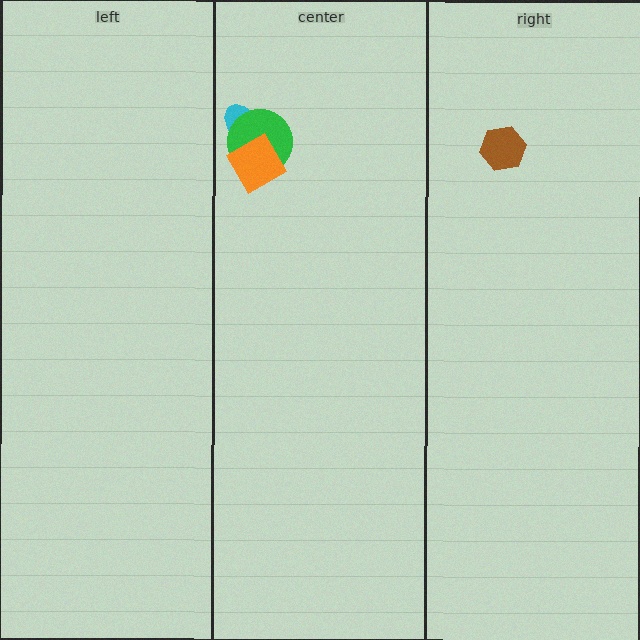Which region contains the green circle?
The center region.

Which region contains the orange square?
The center region.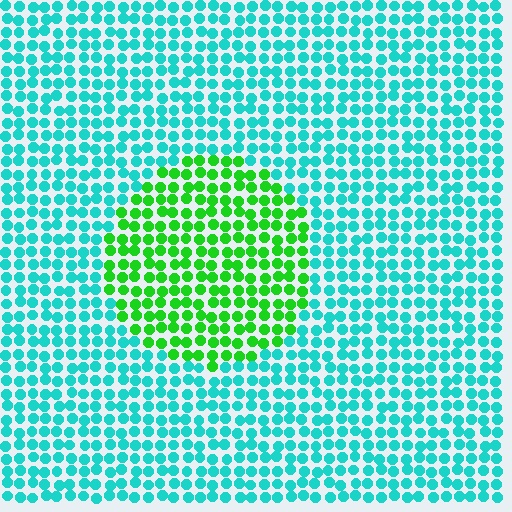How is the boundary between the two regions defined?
The boundary is defined purely by a slight shift in hue (about 55 degrees). Spacing, size, and orientation are identical on both sides.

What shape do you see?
I see a circle.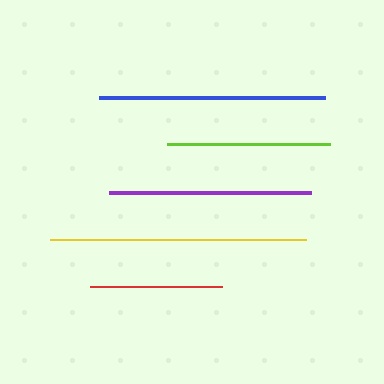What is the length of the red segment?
The red segment is approximately 132 pixels long.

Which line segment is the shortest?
The red line is the shortest at approximately 132 pixels.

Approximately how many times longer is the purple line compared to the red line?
The purple line is approximately 1.5 times the length of the red line.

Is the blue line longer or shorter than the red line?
The blue line is longer than the red line.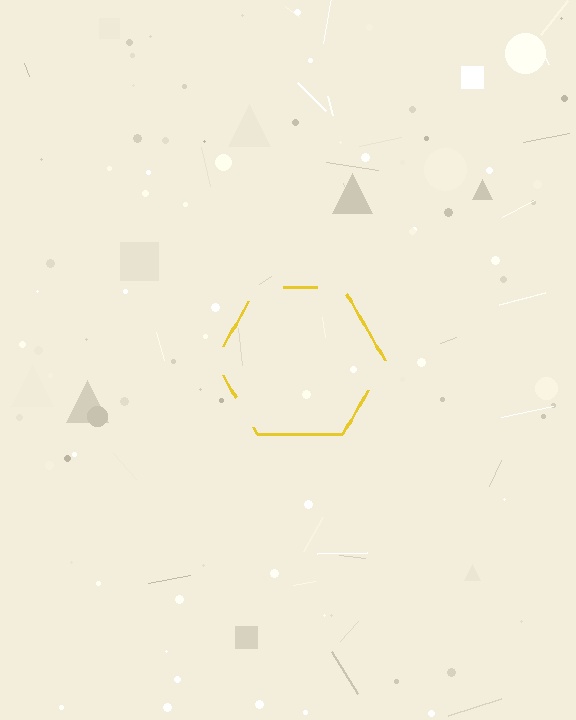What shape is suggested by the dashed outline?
The dashed outline suggests a hexagon.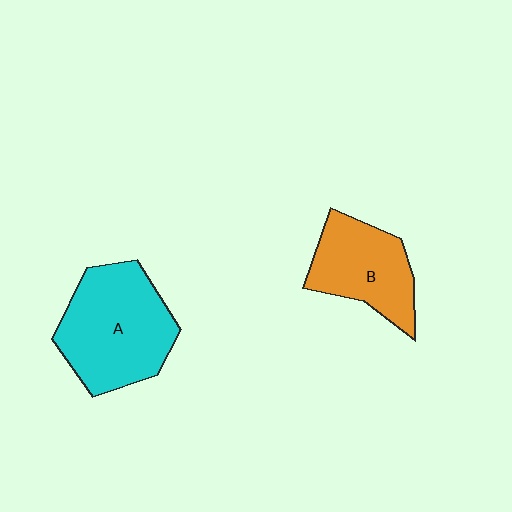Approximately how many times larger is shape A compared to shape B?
Approximately 1.4 times.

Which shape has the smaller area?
Shape B (orange).